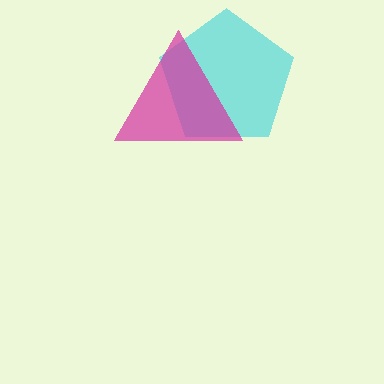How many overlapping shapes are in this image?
There are 2 overlapping shapes in the image.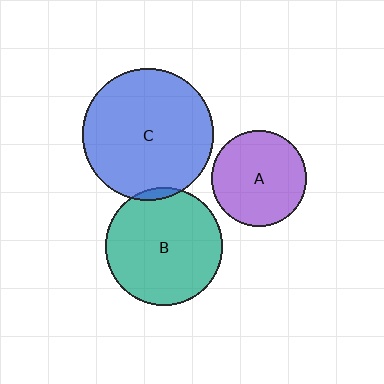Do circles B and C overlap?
Yes.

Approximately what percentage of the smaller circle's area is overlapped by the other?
Approximately 5%.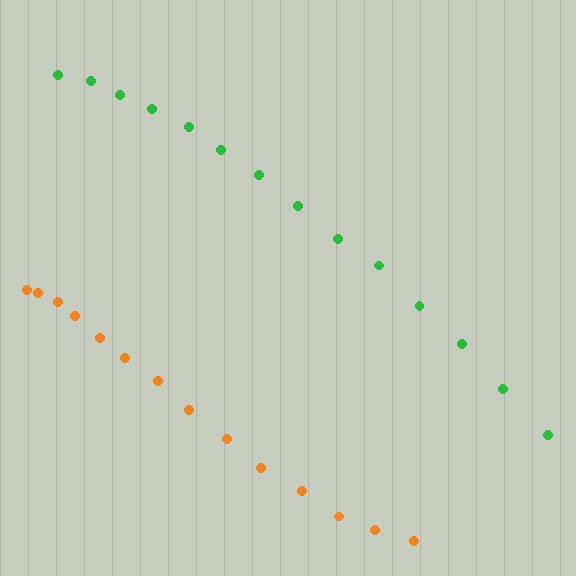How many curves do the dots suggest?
There are 2 distinct paths.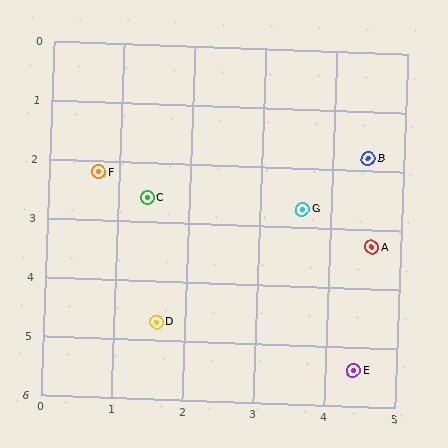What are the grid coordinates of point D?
Point D is at approximately (1.6, 4.7).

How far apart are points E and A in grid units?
Points E and A are about 2.1 grid units apart.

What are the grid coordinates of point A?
Point A is at approximately (4.6, 3.3).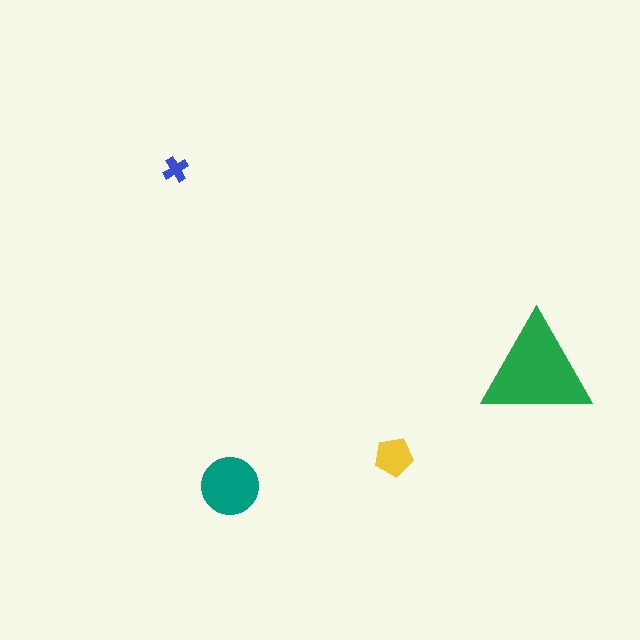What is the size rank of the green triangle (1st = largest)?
1st.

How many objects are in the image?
There are 4 objects in the image.